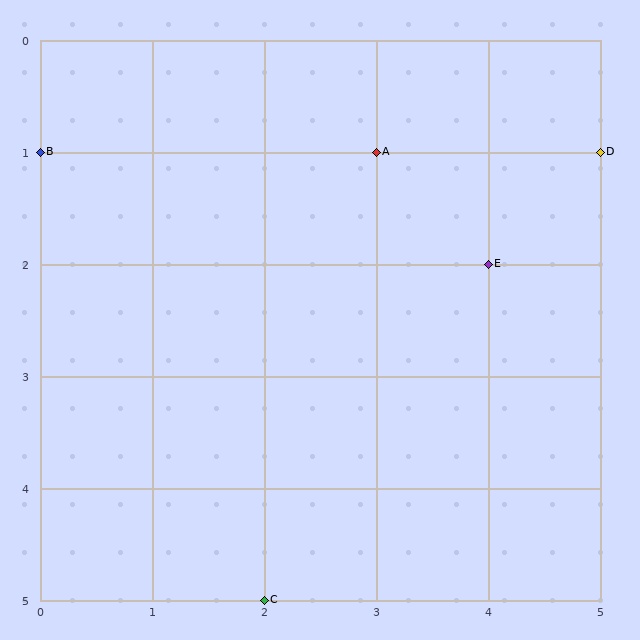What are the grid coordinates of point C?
Point C is at grid coordinates (2, 5).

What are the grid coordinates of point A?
Point A is at grid coordinates (3, 1).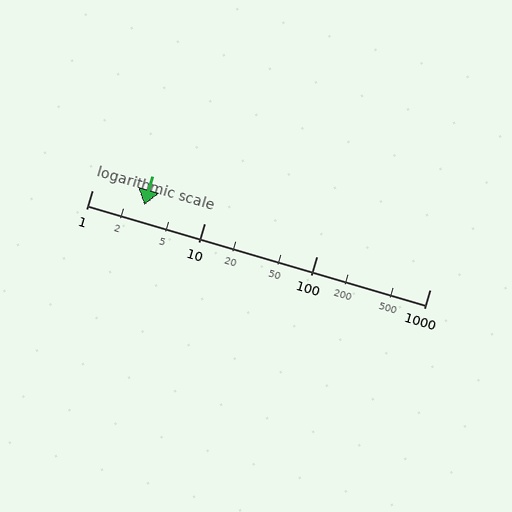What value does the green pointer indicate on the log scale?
The pointer indicates approximately 2.9.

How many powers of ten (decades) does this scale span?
The scale spans 3 decades, from 1 to 1000.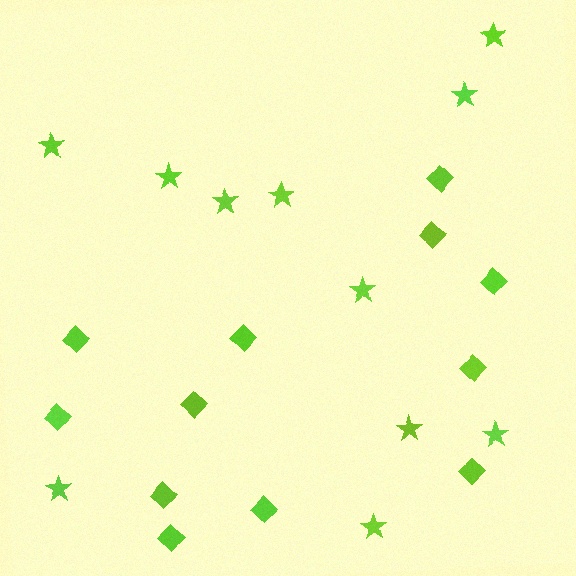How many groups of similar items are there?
There are 2 groups: one group of diamonds (12) and one group of stars (11).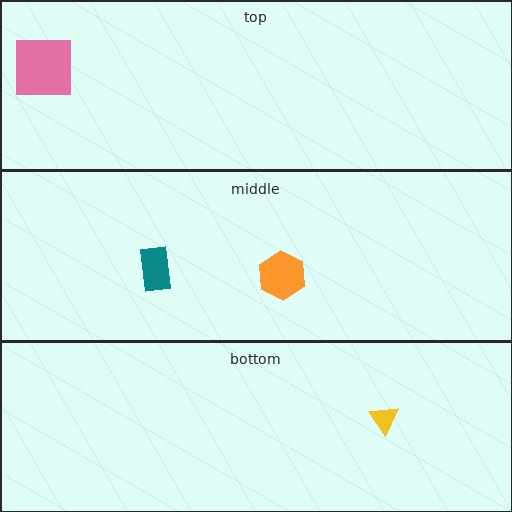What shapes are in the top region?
The pink square.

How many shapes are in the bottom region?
1.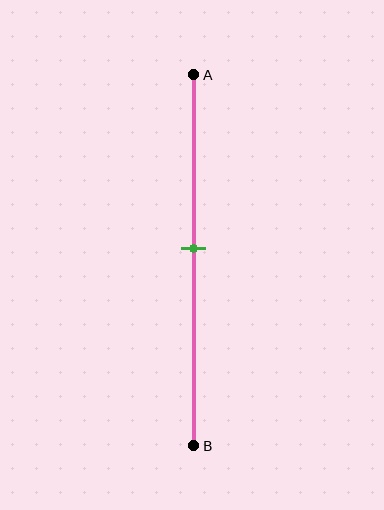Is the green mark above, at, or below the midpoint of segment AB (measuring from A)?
The green mark is above the midpoint of segment AB.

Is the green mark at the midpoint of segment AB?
No, the mark is at about 45% from A, not at the 50% midpoint.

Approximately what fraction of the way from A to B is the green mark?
The green mark is approximately 45% of the way from A to B.